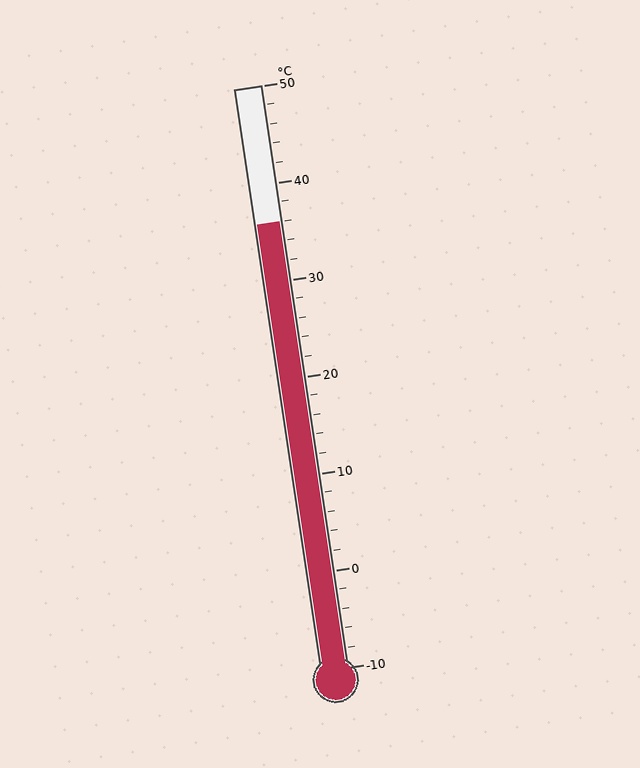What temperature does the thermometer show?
The thermometer shows approximately 36°C.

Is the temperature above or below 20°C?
The temperature is above 20°C.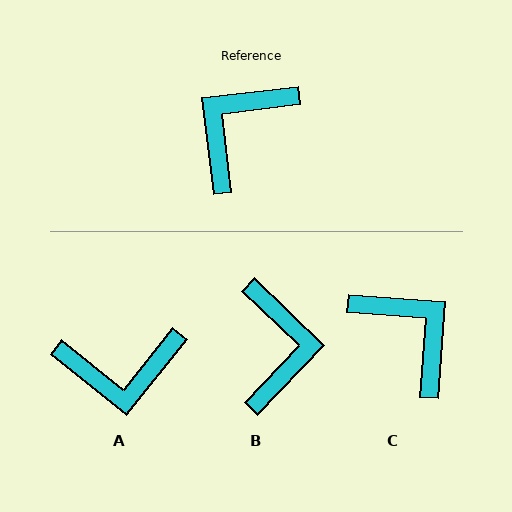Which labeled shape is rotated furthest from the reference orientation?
B, about 141 degrees away.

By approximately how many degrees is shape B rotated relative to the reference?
Approximately 141 degrees clockwise.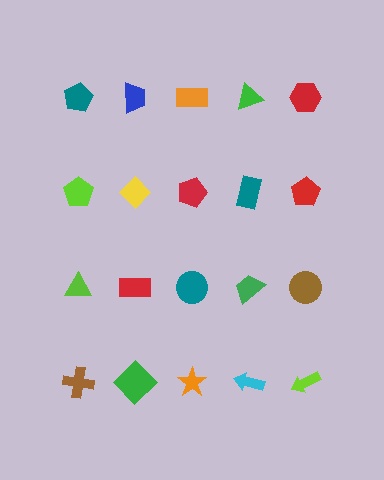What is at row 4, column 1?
A brown cross.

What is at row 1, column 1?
A teal pentagon.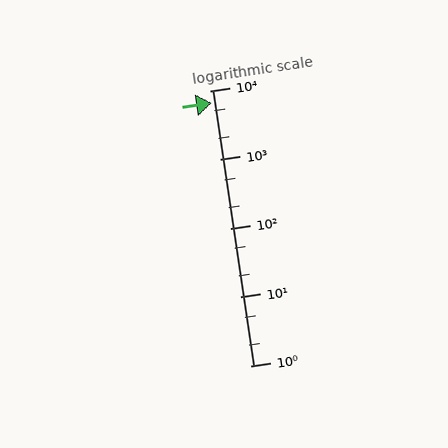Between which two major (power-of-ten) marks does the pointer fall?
The pointer is between 1000 and 10000.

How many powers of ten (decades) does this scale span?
The scale spans 4 decades, from 1 to 10000.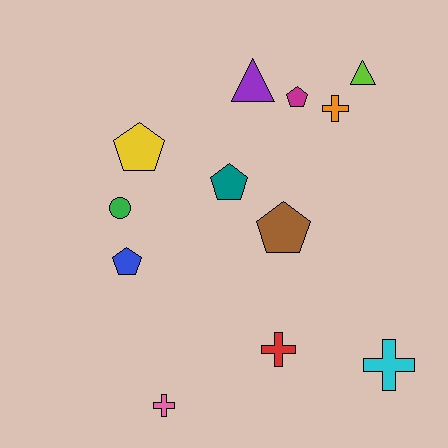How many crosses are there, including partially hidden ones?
There are 4 crosses.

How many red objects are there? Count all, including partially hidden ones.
There is 1 red object.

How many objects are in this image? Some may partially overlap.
There are 12 objects.